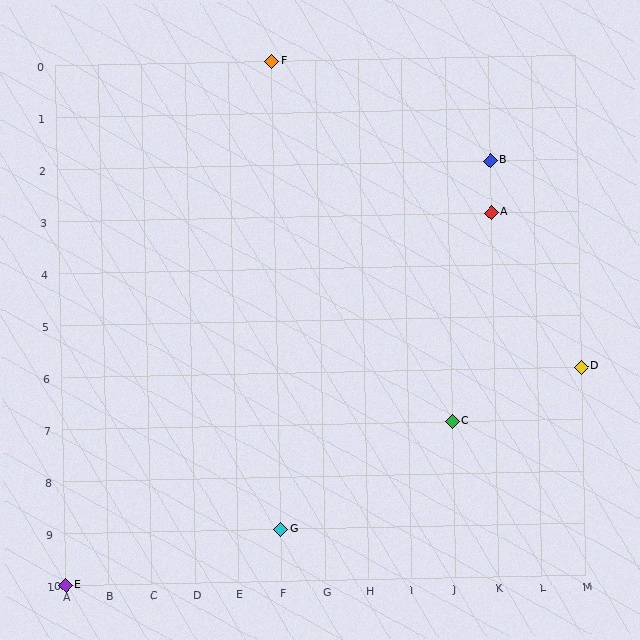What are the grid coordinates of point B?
Point B is at grid coordinates (K, 2).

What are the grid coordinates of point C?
Point C is at grid coordinates (J, 7).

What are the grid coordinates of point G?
Point G is at grid coordinates (F, 9).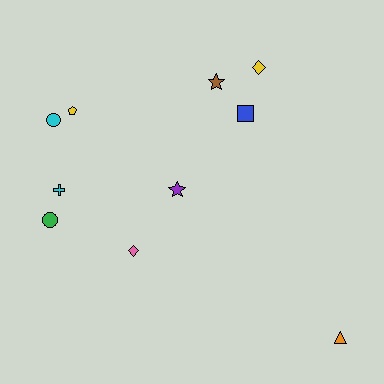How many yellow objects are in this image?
There are 2 yellow objects.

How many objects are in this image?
There are 10 objects.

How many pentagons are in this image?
There is 1 pentagon.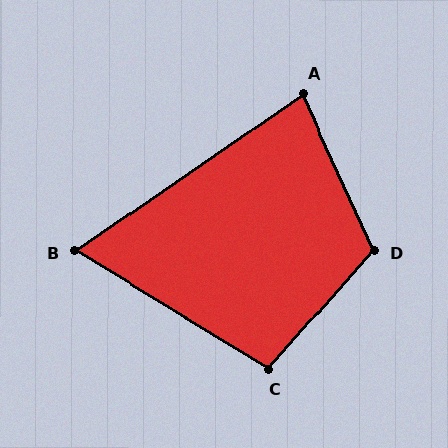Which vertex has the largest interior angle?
D, at approximately 114 degrees.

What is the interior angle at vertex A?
Approximately 80 degrees (acute).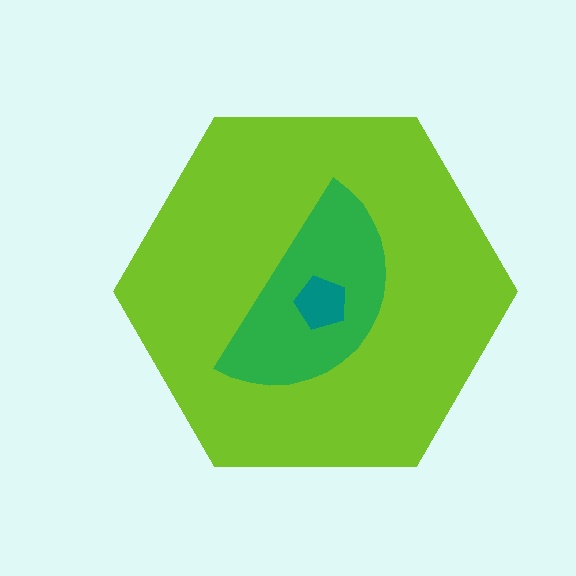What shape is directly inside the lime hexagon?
The green semicircle.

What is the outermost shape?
The lime hexagon.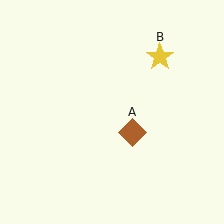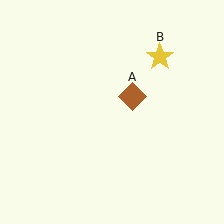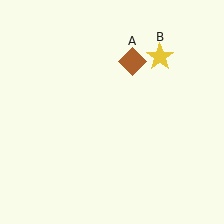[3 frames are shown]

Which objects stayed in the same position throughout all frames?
Yellow star (object B) remained stationary.